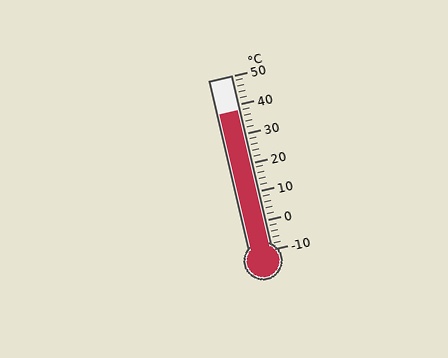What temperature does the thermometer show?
The thermometer shows approximately 38°C.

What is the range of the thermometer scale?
The thermometer scale ranges from -10°C to 50°C.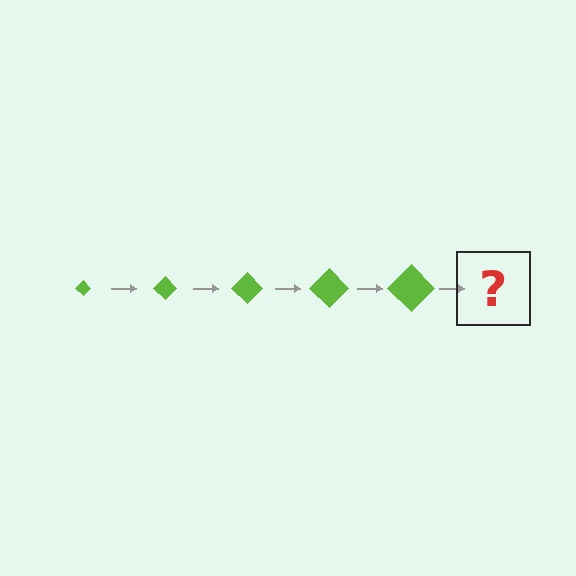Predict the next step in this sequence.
The next step is a lime diamond, larger than the previous one.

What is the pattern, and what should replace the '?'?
The pattern is that the diamond gets progressively larger each step. The '?' should be a lime diamond, larger than the previous one.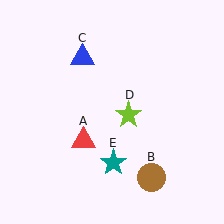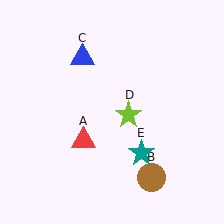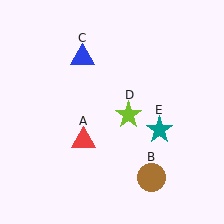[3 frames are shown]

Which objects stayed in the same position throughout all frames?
Red triangle (object A) and brown circle (object B) and blue triangle (object C) and lime star (object D) remained stationary.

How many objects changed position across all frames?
1 object changed position: teal star (object E).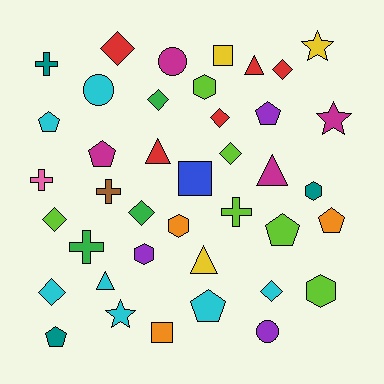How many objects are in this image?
There are 40 objects.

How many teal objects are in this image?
There are 3 teal objects.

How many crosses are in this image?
There are 5 crosses.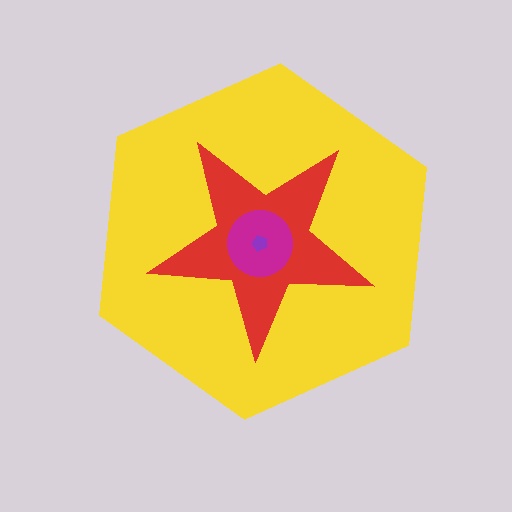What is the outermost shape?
The yellow hexagon.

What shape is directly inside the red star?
The magenta circle.